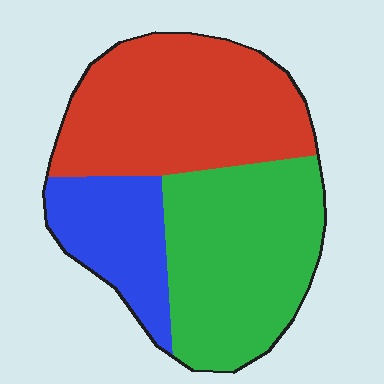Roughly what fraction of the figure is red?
Red takes up between a third and a half of the figure.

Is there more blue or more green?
Green.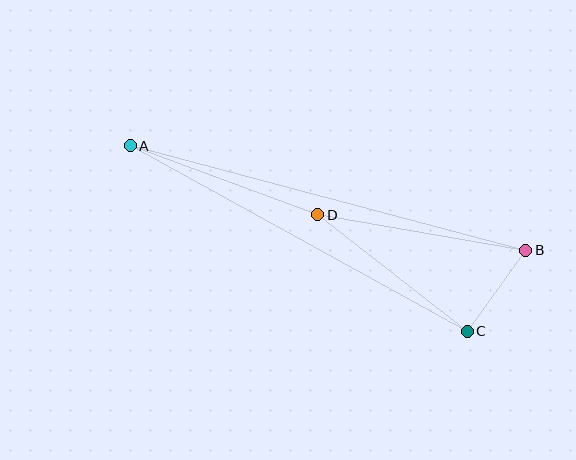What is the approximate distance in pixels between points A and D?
The distance between A and D is approximately 200 pixels.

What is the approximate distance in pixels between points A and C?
The distance between A and C is approximately 385 pixels.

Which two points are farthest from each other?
Points A and B are farthest from each other.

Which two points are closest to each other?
Points B and C are closest to each other.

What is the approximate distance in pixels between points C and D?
The distance between C and D is approximately 190 pixels.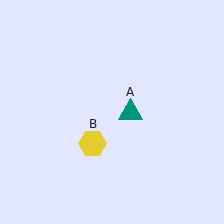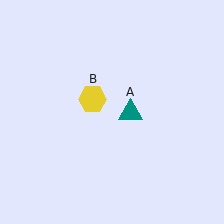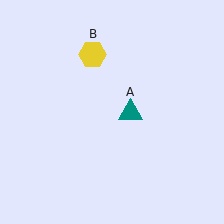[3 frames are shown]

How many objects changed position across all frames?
1 object changed position: yellow hexagon (object B).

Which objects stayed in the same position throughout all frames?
Teal triangle (object A) remained stationary.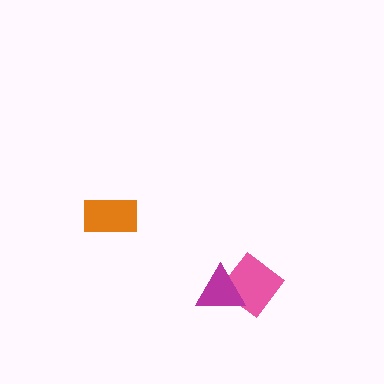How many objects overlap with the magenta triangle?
1 object overlaps with the magenta triangle.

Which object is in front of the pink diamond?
The magenta triangle is in front of the pink diamond.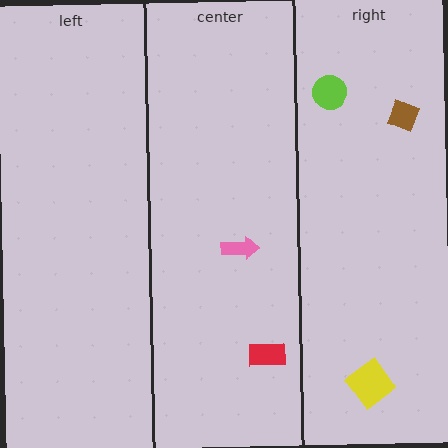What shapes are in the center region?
The pink arrow, the red rectangle.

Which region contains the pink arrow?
The center region.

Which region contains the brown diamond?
The right region.